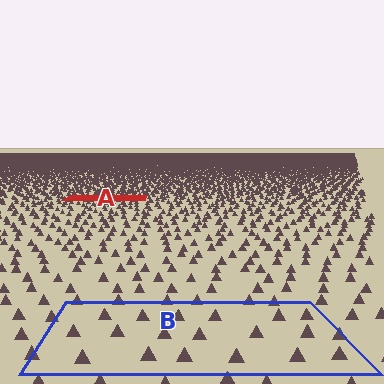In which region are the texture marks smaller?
The texture marks are smaller in region A, because it is farther away.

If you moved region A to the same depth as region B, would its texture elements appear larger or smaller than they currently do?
They would appear larger. At a closer depth, the same texture elements are projected at a bigger on-screen size.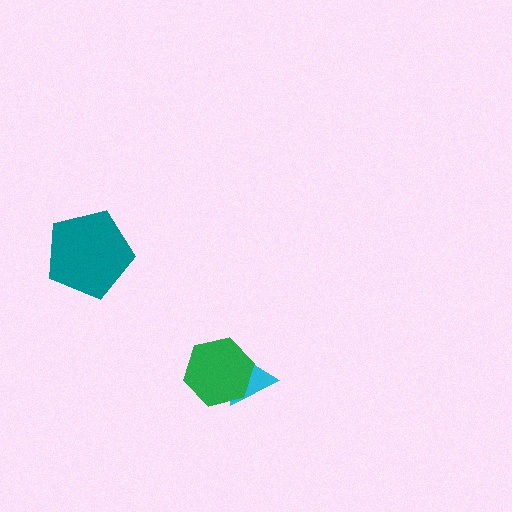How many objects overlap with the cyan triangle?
1 object overlaps with the cyan triangle.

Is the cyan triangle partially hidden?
Yes, it is partially covered by another shape.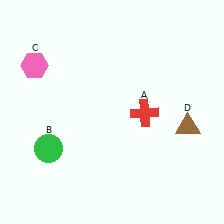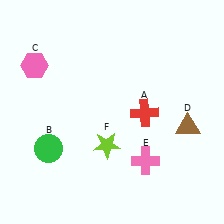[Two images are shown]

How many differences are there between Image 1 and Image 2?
There are 2 differences between the two images.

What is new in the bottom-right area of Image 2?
A pink cross (E) was added in the bottom-right area of Image 2.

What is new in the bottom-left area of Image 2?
A lime star (F) was added in the bottom-left area of Image 2.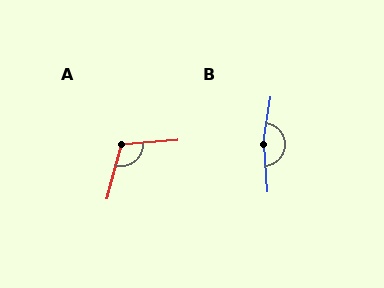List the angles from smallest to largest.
A (110°), B (167°).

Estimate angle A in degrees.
Approximately 110 degrees.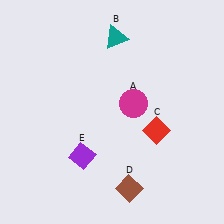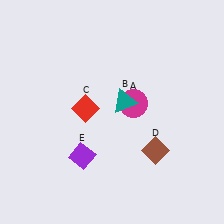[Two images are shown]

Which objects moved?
The objects that moved are: the teal triangle (B), the red diamond (C), the brown diamond (D).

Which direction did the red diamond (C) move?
The red diamond (C) moved left.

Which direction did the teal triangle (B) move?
The teal triangle (B) moved down.